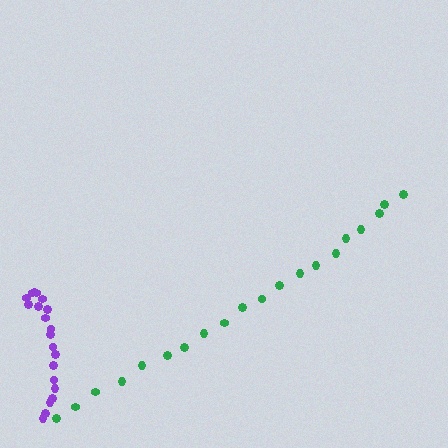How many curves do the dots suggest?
There are 2 distinct paths.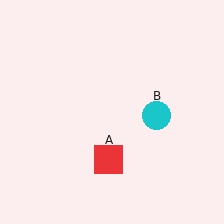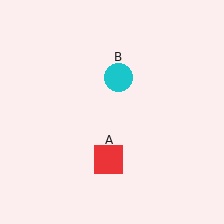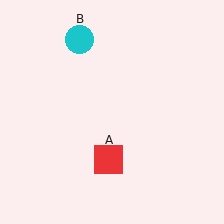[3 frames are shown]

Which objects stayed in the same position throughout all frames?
Red square (object A) remained stationary.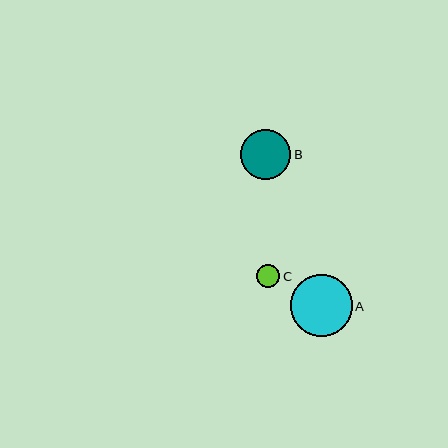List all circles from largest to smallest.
From largest to smallest: A, B, C.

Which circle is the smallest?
Circle C is the smallest with a size of approximately 23 pixels.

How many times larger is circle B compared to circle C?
Circle B is approximately 2.2 times the size of circle C.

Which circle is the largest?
Circle A is the largest with a size of approximately 62 pixels.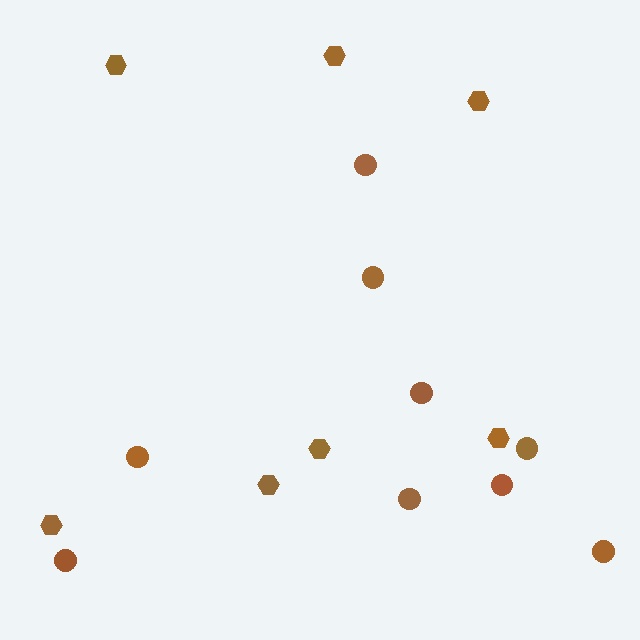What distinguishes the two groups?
There are 2 groups: one group of hexagons (7) and one group of circles (9).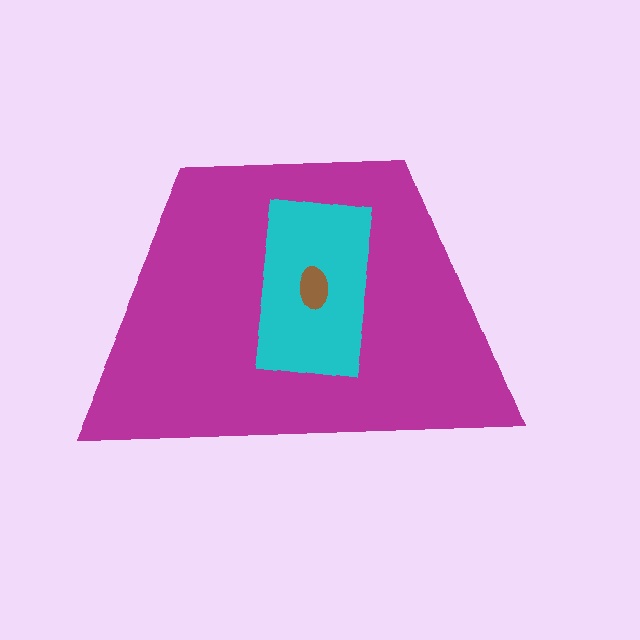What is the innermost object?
The brown ellipse.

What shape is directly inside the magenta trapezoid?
The cyan rectangle.